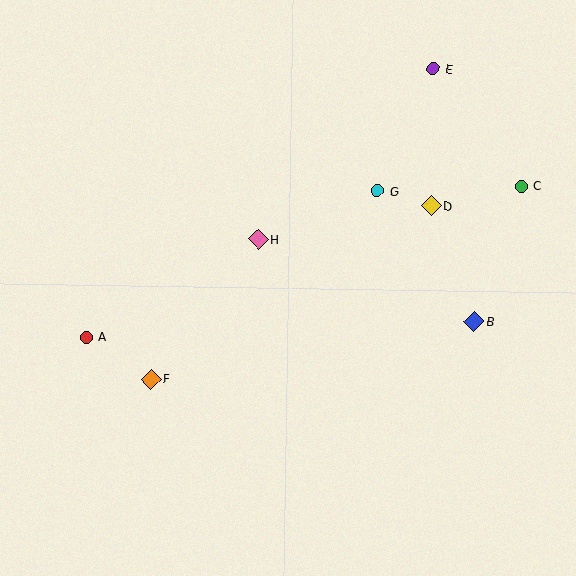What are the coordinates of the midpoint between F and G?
The midpoint between F and G is at (264, 285).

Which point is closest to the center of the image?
Point H at (258, 239) is closest to the center.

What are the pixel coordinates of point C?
Point C is at (521, 186).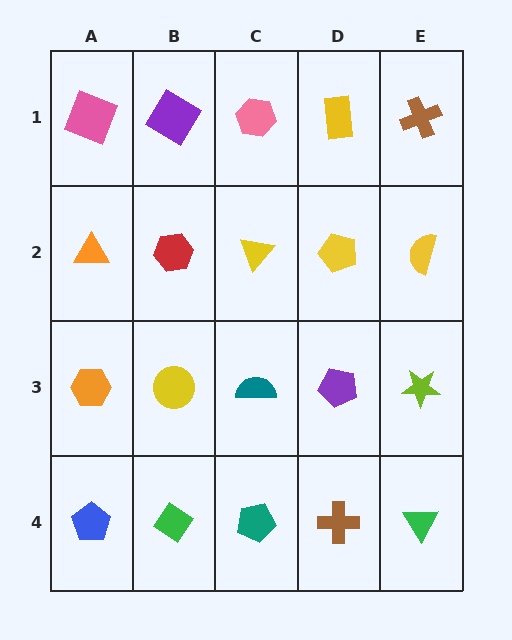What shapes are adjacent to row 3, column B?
A red hexagon (row 2, column B), a green diamond (row 4, column B), an orange hexagon (row 3, column A), a teal semicircle (row 3, column C).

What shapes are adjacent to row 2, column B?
A purple diamond (row 1, column B), a yellow circle (row 3, column B), an orange triangle (row 2, column A), a yellow triangle (row 2, column C).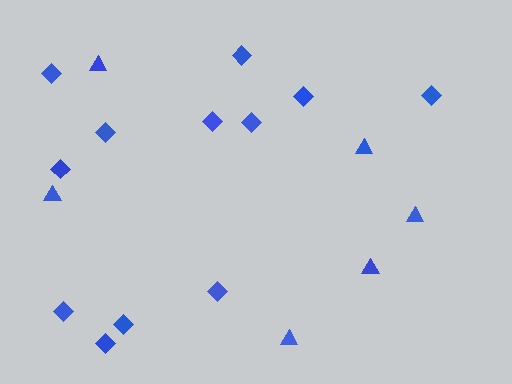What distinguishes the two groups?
There are 2 groups: one group of triangles (6) and one group of diamonds (12).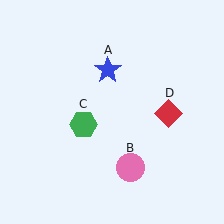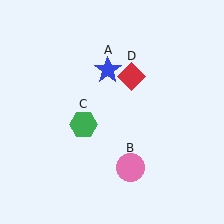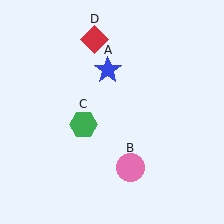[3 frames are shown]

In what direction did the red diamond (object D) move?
The red diamond (object D) moved up and to the left.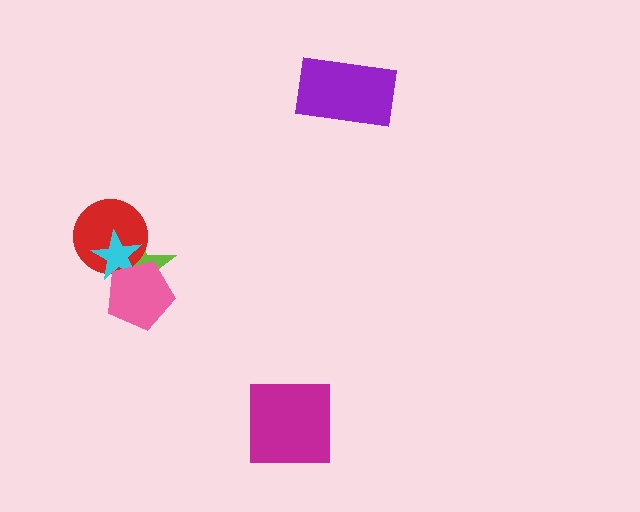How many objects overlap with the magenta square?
0 objects overlap with the magenta square.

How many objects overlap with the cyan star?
3 objects overlap with the cyan star.